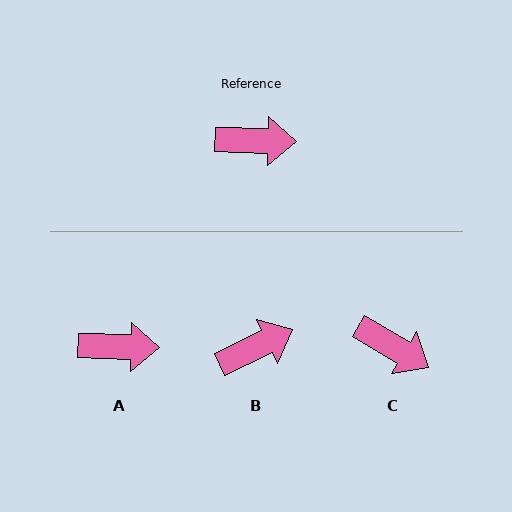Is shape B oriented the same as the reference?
No, it is off by about 27 degrees.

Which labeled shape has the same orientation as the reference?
A.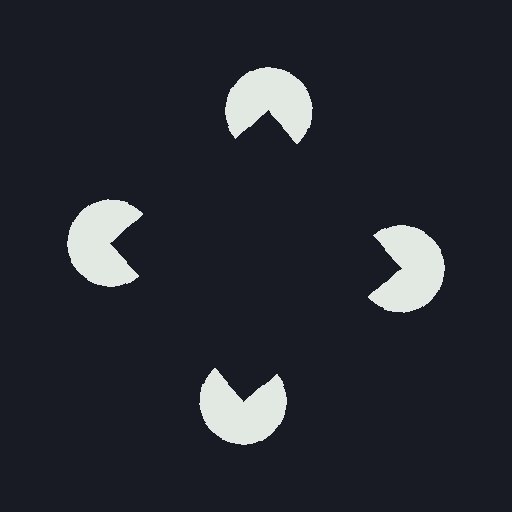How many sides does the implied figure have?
4 sides.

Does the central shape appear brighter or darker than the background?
It typically appears slightly darker than the background, even though no actual brightness change is drawn.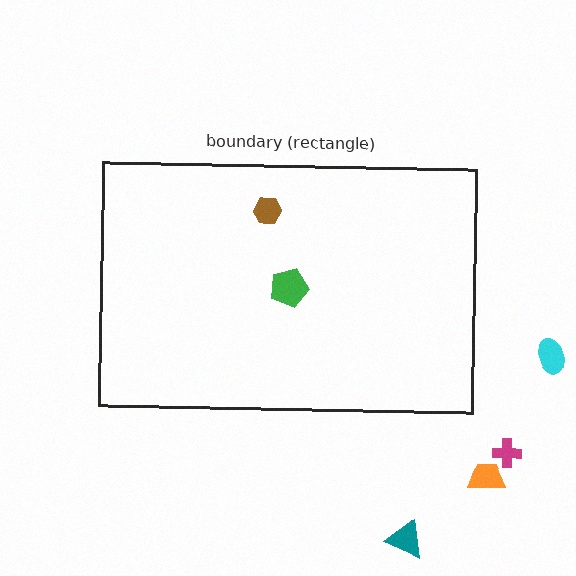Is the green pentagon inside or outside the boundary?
Inside.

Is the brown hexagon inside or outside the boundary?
Inside.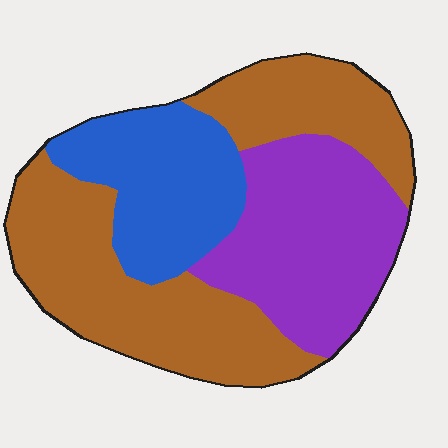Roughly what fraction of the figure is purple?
Purple takes up about one third (1/3) of the figure.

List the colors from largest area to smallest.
From largest to smallest: brown, purple, blue.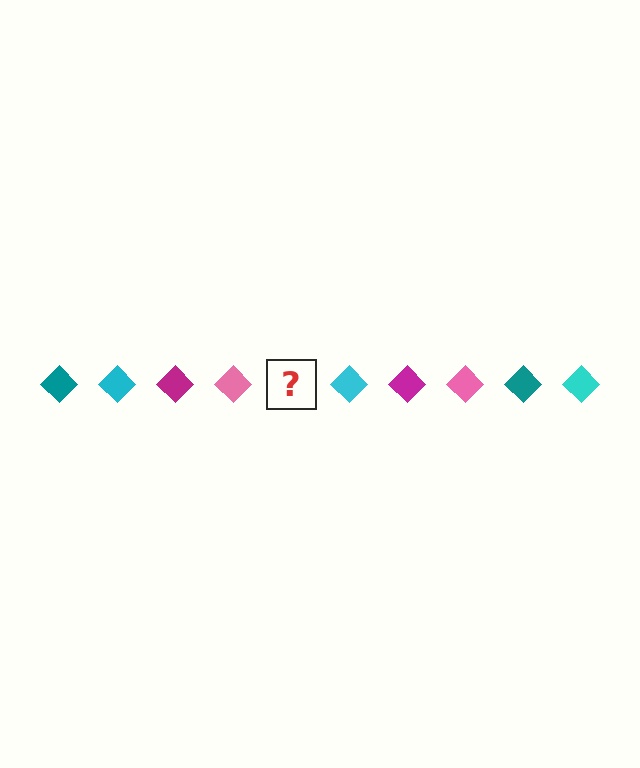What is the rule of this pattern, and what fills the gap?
The rule is that the pattern cycles through teal, cyan, magenta, pink diamonds. The gap should be filled with a teal diamond.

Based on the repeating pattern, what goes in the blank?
The blank should be a teal diamond.